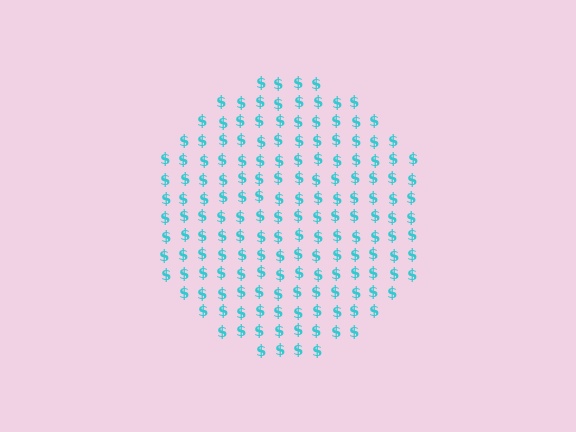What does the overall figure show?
The overall figure shows a circle.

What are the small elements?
The small elements are dollar signs.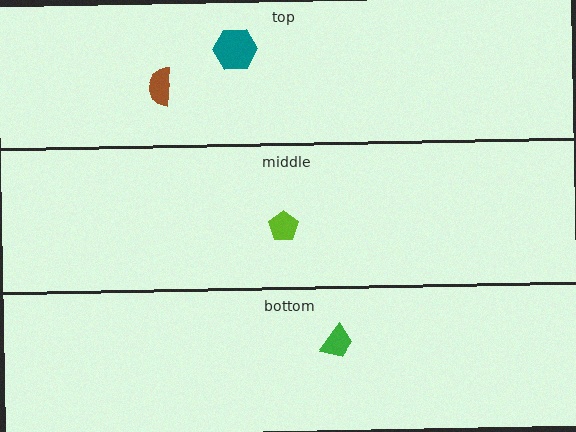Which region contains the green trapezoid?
The bottom region.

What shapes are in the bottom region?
The green trapezoid.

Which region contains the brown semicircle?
The top region.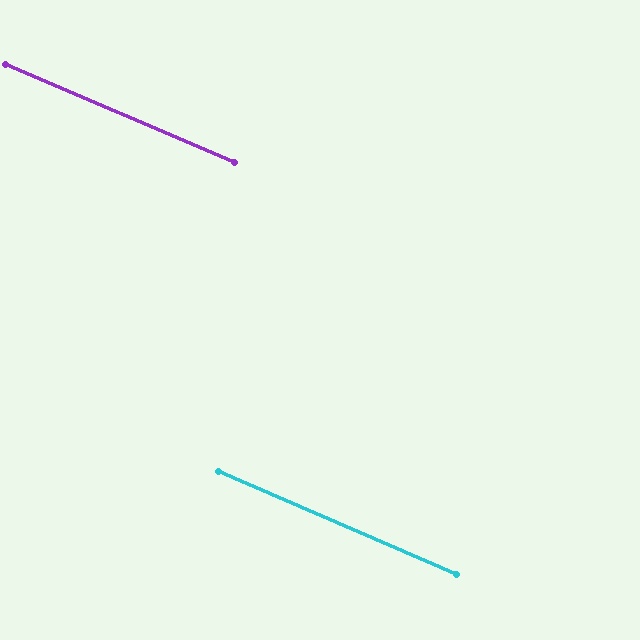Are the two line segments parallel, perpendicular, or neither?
Parallel — their directions differ by only 0.3°.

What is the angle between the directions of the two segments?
Approximately 0 degrees.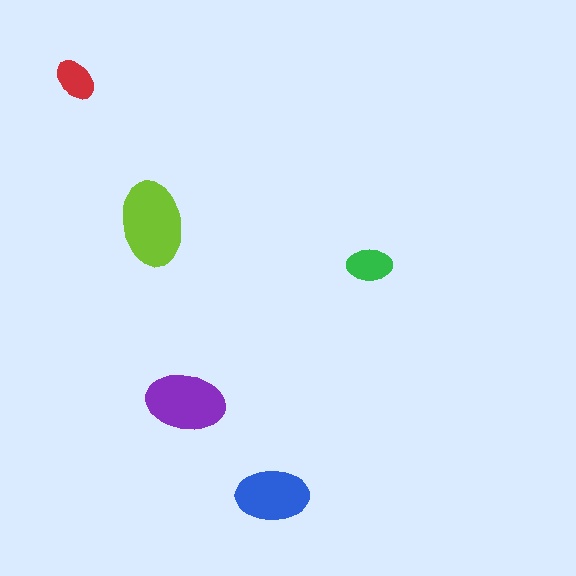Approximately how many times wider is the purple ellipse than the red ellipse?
About 2 times wider.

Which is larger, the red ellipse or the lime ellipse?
The lime one.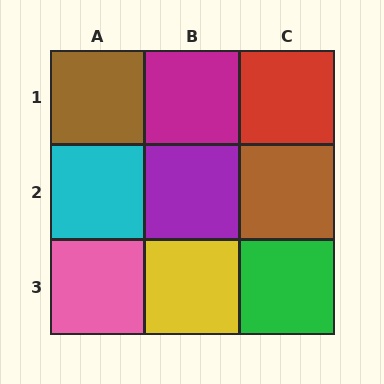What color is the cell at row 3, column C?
Green.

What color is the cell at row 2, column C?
Brown.